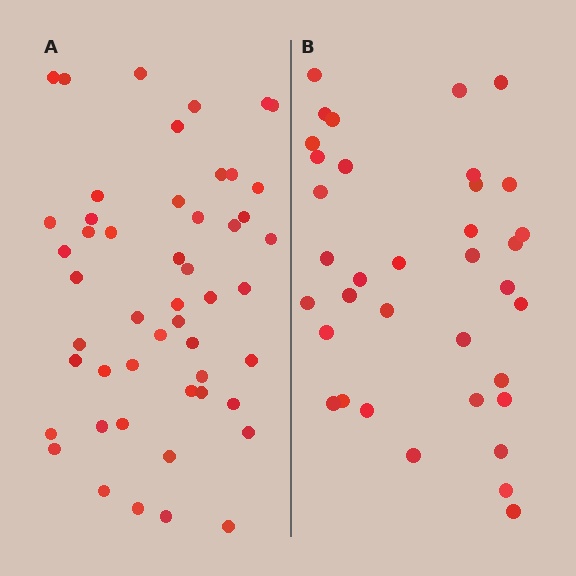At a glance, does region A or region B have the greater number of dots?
Region A (the left region) has more dots.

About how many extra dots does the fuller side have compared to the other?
Region A has approximately 15 more dots than region B.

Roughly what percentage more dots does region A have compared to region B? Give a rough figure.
About 40% more.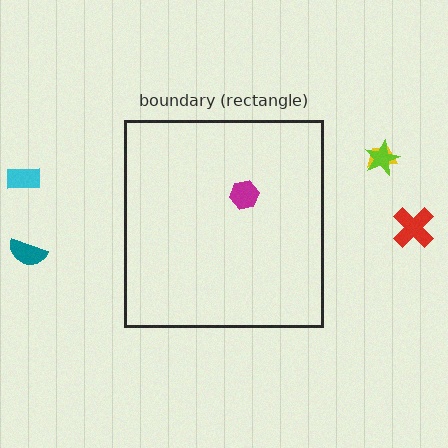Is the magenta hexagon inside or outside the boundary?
Inside.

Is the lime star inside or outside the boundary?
Outside.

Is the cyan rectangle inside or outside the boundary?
Outside.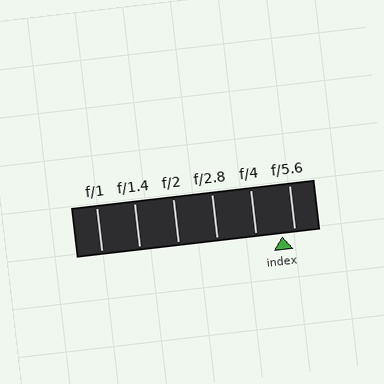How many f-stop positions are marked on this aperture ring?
There are 6 f-stop positions marked.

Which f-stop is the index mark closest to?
The index mark is closest to f/5.6.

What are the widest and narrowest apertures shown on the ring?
The widest aperture shown is f/1 and the narrowest is f/5.6.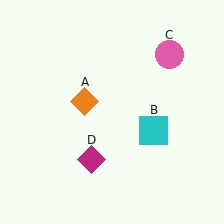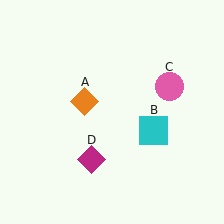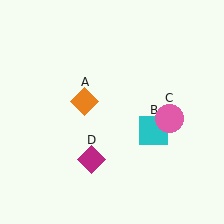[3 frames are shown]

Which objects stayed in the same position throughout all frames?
Orange diamond (object A) and cyan square (object B) and magenta diamond (object D) remained stationary.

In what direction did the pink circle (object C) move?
The pink circle (object C) moved down.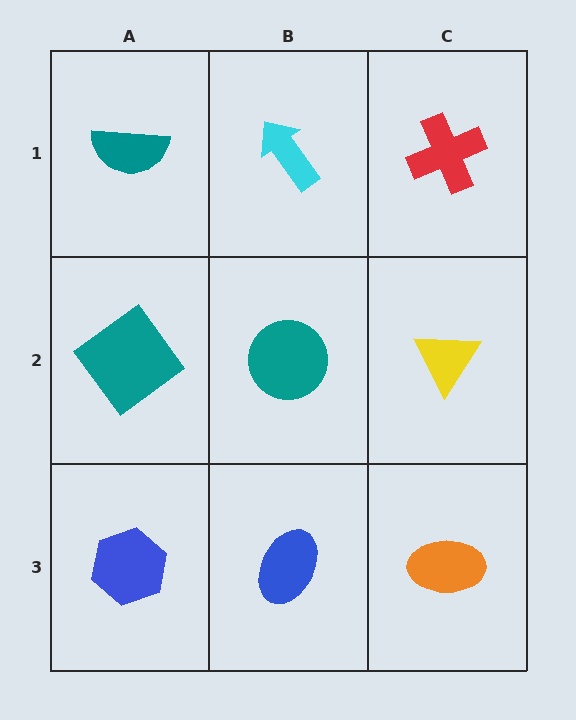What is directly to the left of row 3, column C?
A blue ellipse.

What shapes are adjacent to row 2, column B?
A cyan arrow (row 1, column B), a blue ellipse (row 3, column B), a teal diamond (row 2, column A), a yellow triangle (row 2, column C).